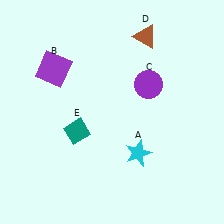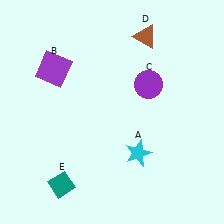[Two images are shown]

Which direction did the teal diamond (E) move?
The teal diamond (E) moved down.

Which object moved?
The teal diamond (E) moved down.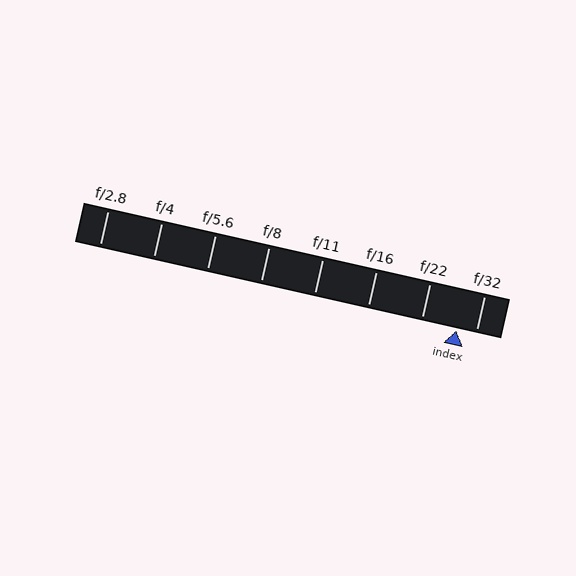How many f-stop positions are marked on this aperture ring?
There are 8 f-stop positions marked.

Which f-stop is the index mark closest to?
The index mark is closest to f/32.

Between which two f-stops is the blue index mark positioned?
The index mark is between f/22 and f/32.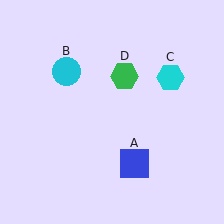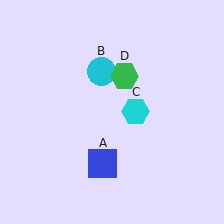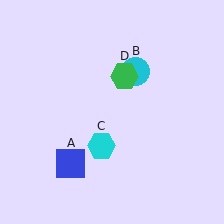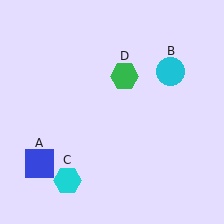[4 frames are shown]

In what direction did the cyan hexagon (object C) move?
The cyan hexagon (object C) moved down and to the left.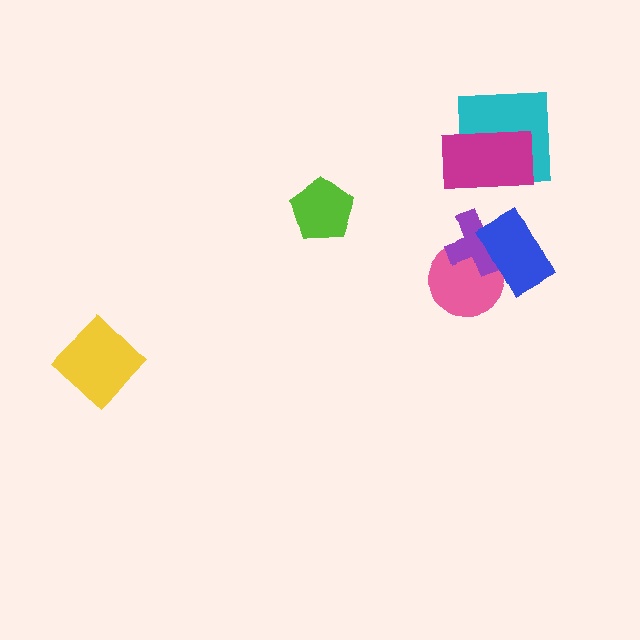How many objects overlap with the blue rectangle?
2 objects overlap with the blue rectangle.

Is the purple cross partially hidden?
Yes, it is partially covered by another shape.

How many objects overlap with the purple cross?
2 objects overlap with the purple cross.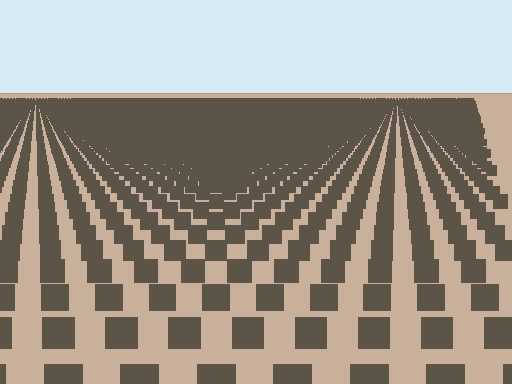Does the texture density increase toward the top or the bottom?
Density increases toward the top.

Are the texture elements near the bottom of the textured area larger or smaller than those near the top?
Larger. Near the bottom, elements are closer to the viewer and appear at a bigger on-screen size.